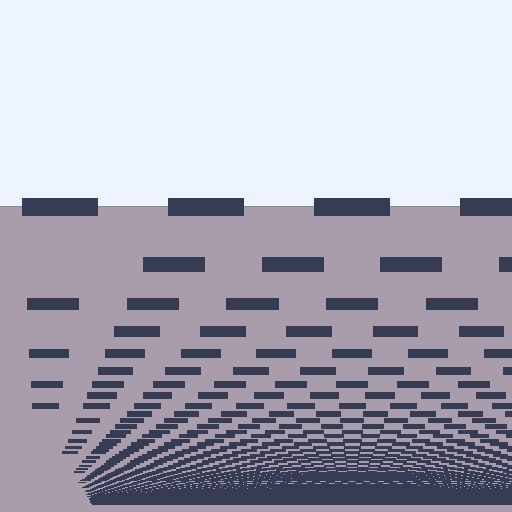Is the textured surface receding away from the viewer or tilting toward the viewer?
The surface appears to tilt toward the viewer. Texture elements get larger and sparser toward the top.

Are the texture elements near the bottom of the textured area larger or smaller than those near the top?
Smaller. The gradient is inverted — elements near the bottom are smaller and denser.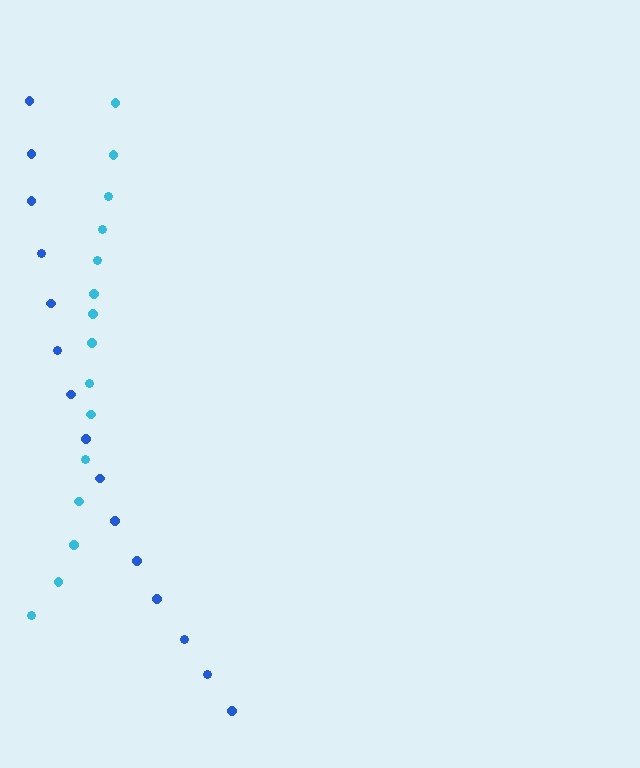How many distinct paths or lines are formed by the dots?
There are 2 distinct paths.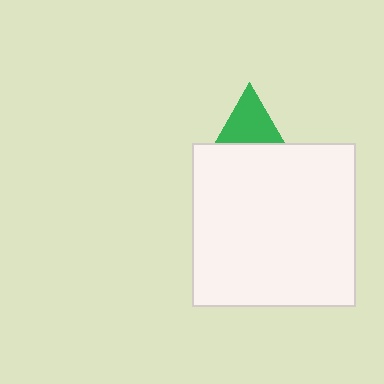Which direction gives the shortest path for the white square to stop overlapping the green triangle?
Moving down gives the shortest separation.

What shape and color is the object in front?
The object in front is a white square.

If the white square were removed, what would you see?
You would see the complete green triangle.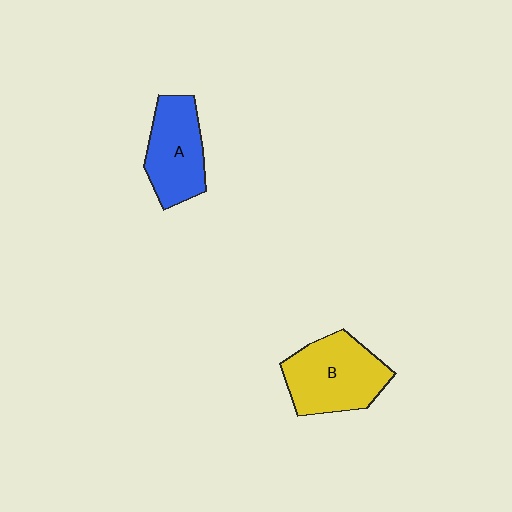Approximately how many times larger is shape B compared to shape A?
Approximately 1.2 times.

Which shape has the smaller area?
Shape A (blue).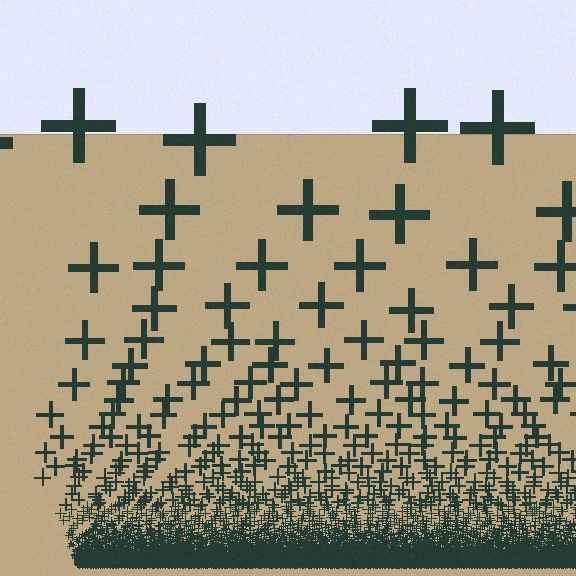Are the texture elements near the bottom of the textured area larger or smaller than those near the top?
Smaller. The gradient is inverted — elements near the bottom are smaller and denser.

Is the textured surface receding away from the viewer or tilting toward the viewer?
The surface appears to tilt toward the viewer. Texture elements get larger and sparser toward the top.